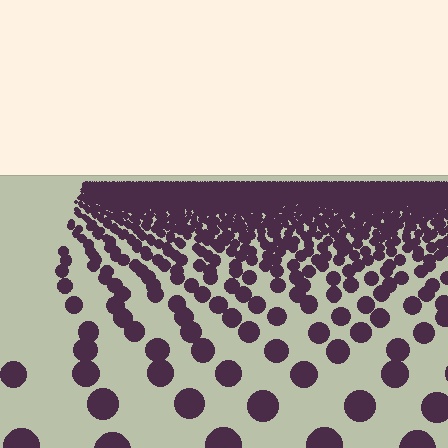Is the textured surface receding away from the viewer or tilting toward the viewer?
The surface is receding away from the viewer. Texture elements get smaller and denser toward the top.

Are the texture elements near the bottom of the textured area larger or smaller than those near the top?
Larger. Near the bottom, elements are closer to the viewer and appear at a bigger on-screen size.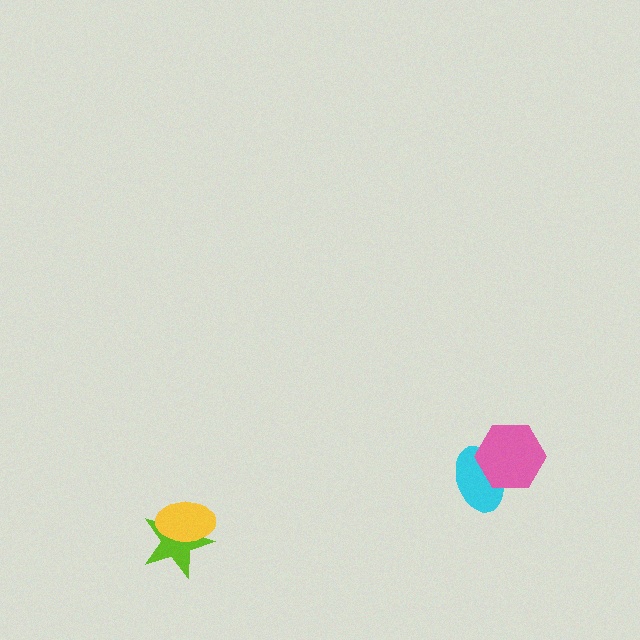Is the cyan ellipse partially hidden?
Yes, it is partially covered by another shape.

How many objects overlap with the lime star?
1 object overlaps with the lime star.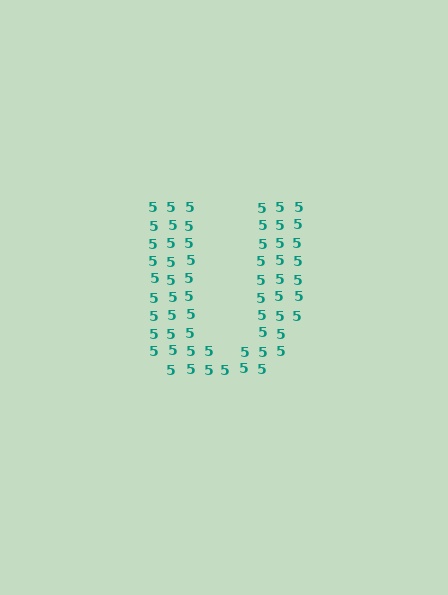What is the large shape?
The large shape is the letter U.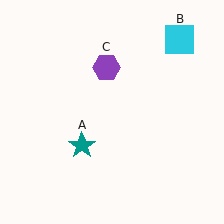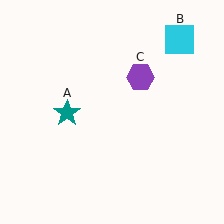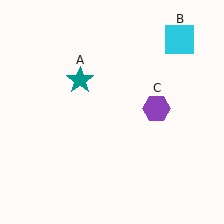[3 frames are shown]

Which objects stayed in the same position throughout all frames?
Cyan square (object B) remained stationary.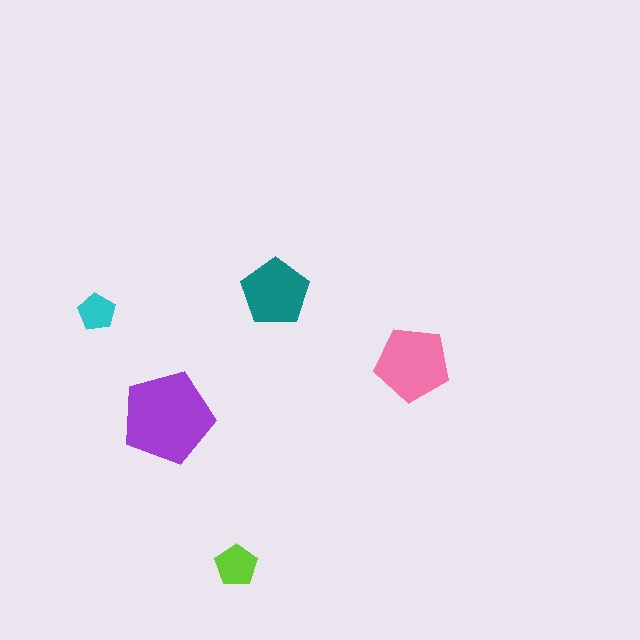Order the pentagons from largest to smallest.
the purple one, the pink one, the teal one, the lime one, the cyan one.